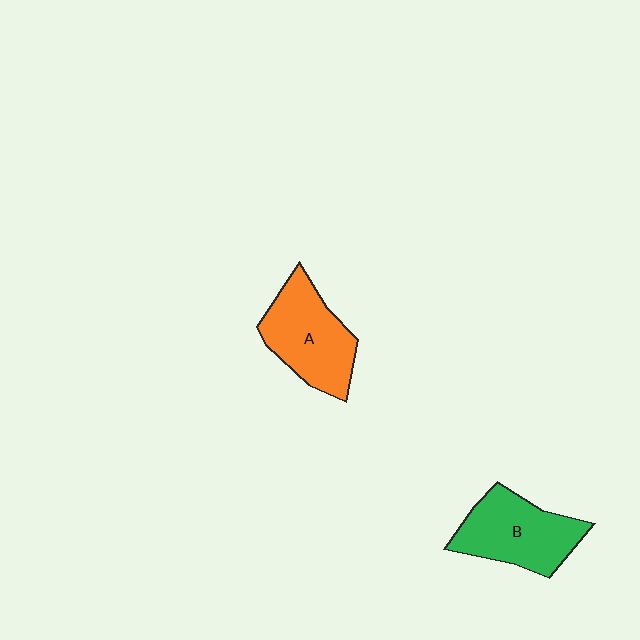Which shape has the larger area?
Shape A (orange).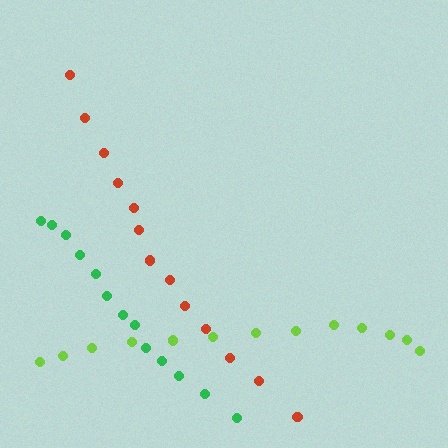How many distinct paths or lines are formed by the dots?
There are 3 distinct paths.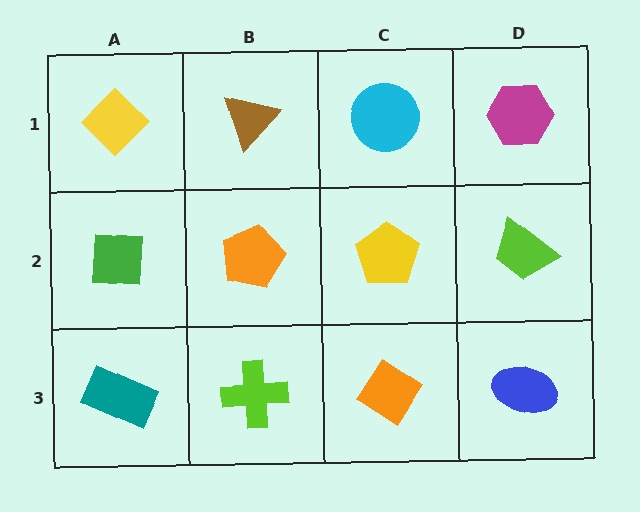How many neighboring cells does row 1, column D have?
2.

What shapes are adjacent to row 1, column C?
A yellow pentagon (row 2, column C), a brown triangle (row 1, column B), a magenta hexagon (row 1, column D).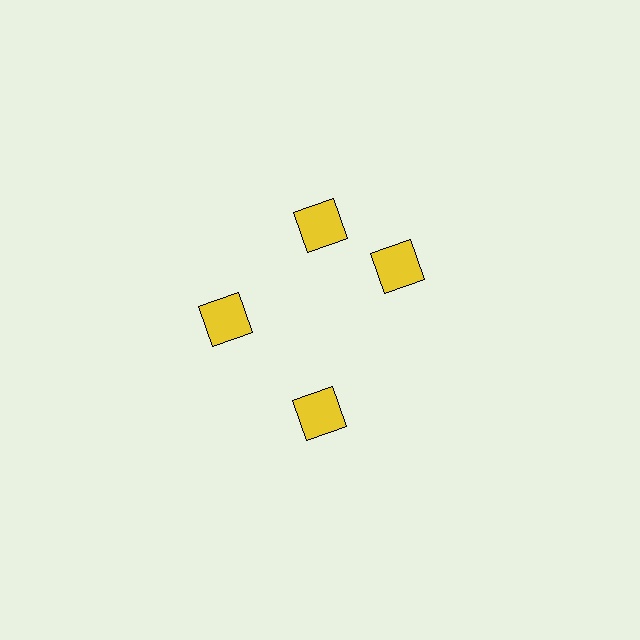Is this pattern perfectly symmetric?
No. The 4 yellow squares are arranged in a ring, but one element near the 3 o'clock position is rotated out of alignment along the ring, breaking the 4-fold rotational symmetry.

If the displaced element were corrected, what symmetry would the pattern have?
It would have 4-fold rotational symmetry — the pattern would map onto itself every 90 degrees.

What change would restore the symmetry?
The symmetry would be restored by rotating it back into even spacing with its neighbors so that all 4 squares sit at equal angles and equal distance from the center.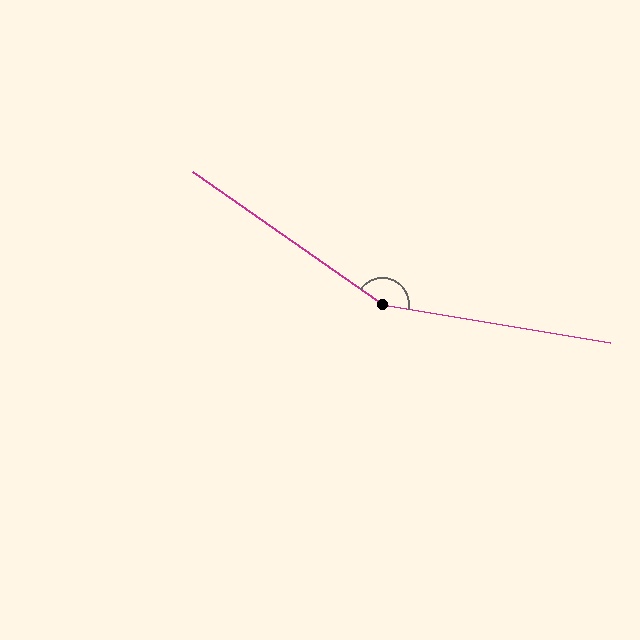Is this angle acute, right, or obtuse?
It is obtuse.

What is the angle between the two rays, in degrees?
Approximately 154 degrees.